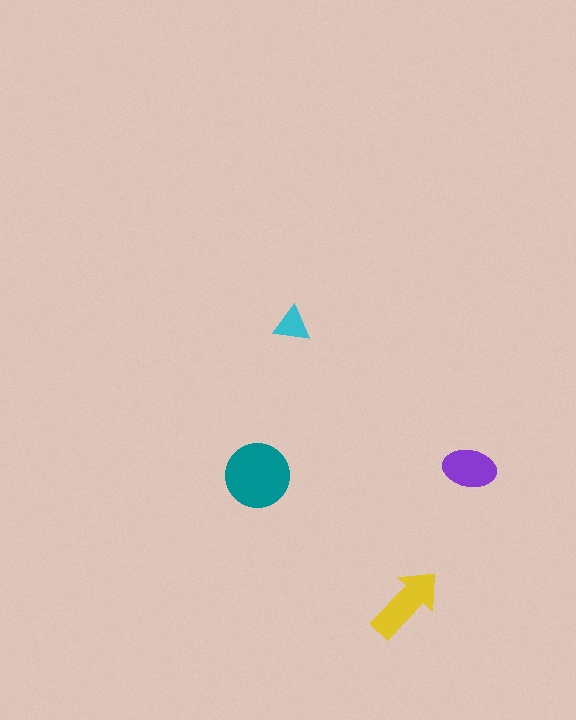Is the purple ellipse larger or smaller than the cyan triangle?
Larger.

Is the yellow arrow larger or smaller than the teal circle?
Smaller.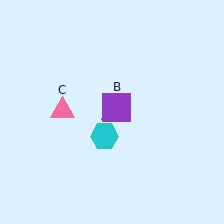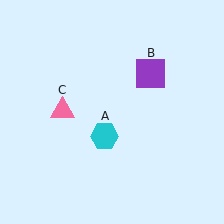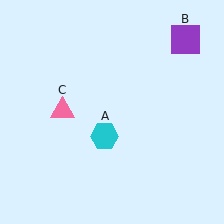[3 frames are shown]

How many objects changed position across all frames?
1 object changed position: purple square (object B).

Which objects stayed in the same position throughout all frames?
Cyan hexagon (object A) and pink triangle (object C) remained stationary.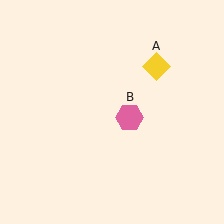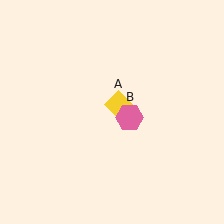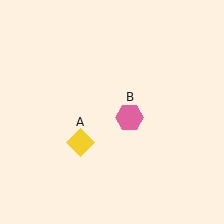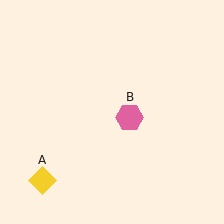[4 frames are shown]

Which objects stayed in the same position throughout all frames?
Pink hexagon (object B) remained stationary.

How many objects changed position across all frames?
1 object changed position: yellow diamond (object A).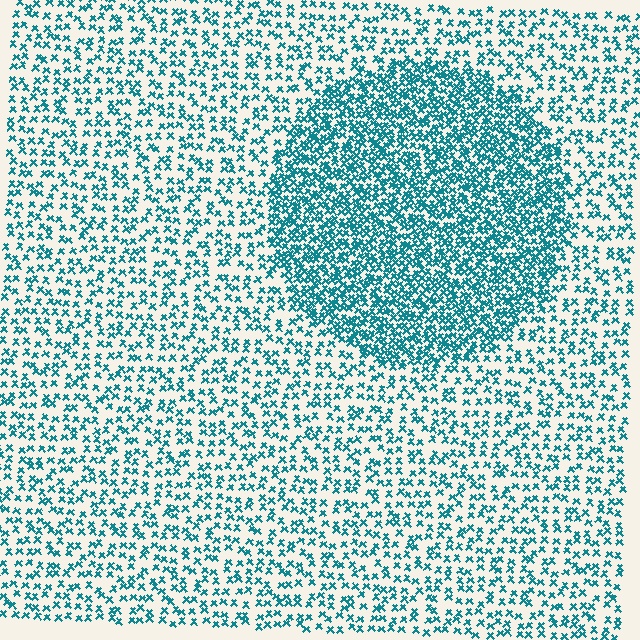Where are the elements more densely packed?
The elements are more densely packed inside the circle boundary.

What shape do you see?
I see a circle.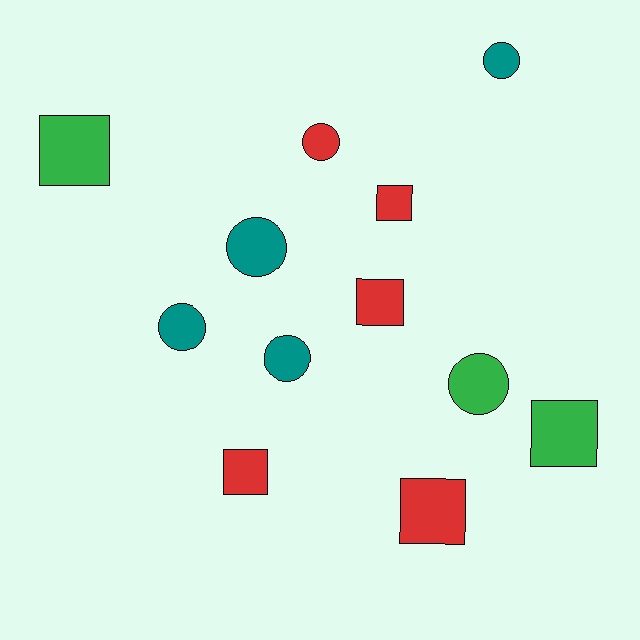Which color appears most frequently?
Red, with 5 objects.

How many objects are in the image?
There are 12 objects.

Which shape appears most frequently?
Circle, with 6 objects.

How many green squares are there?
There are 2 green squares.